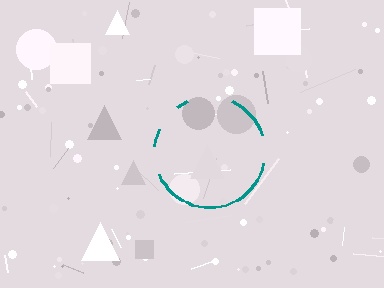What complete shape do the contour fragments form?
The contour fragments form a circle.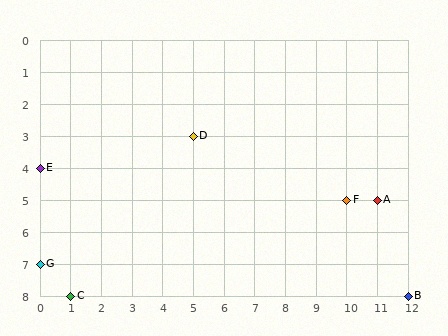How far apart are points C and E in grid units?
Points C and E are 1 column and 4 rows apart (about 4.1 grid units diagonally).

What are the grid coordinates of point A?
Point A is at grid coordinates (11, 5).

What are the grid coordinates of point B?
Point B is at grid coordinates (12, 8).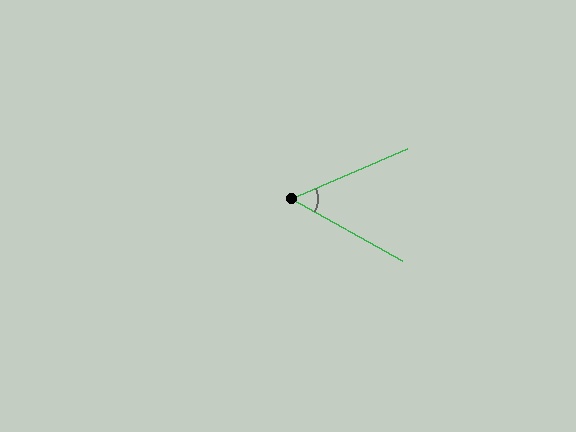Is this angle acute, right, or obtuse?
It is acute.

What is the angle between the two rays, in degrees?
Approximately 52 degrees.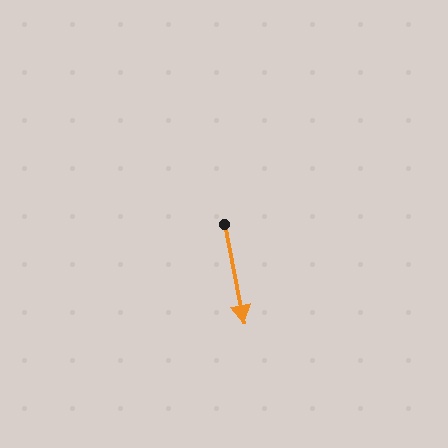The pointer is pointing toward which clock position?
Roughly 6 o'clock.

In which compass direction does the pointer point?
South.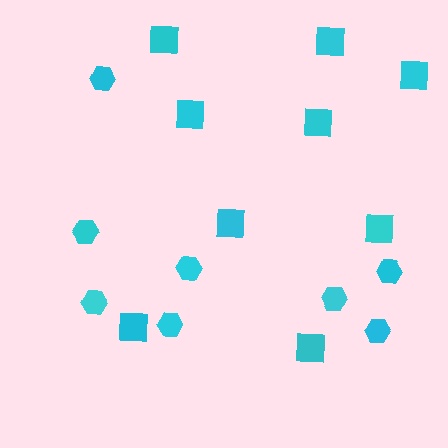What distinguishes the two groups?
There are 2 groups: one group of hexagons (8) and one group of squares (9).